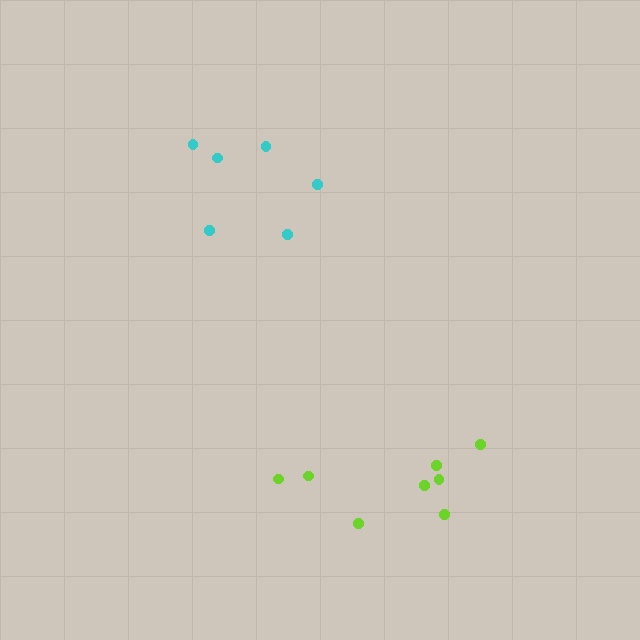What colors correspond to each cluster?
The clusters are colored: cyan, lime.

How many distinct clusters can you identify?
There are 2 distinct clusters.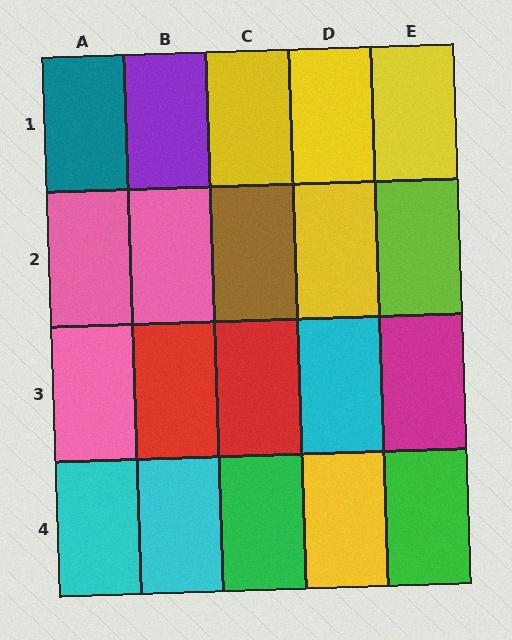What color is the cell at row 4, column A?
Cyan.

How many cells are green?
2 cells are green.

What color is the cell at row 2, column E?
Lime.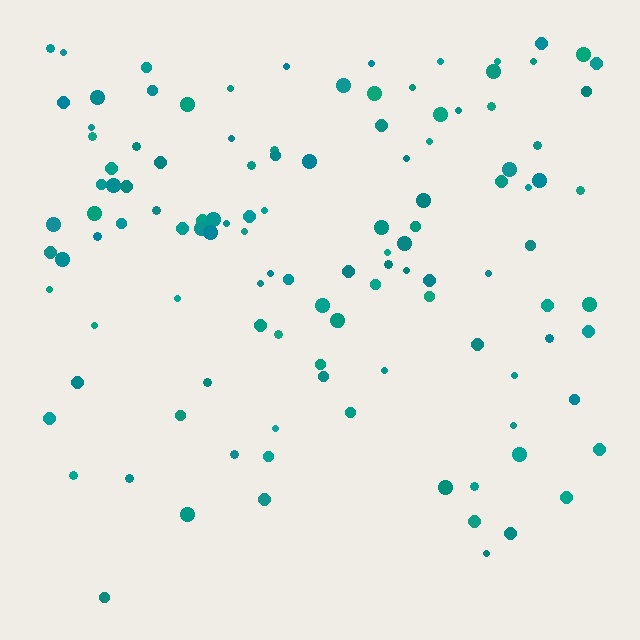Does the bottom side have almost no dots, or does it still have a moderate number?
Still a moderate number, just noticeably fewer than the top.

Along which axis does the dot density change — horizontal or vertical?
Vertical.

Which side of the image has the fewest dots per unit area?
The bottom.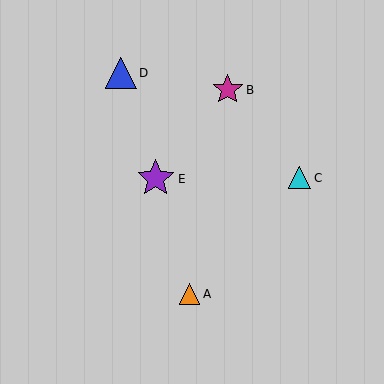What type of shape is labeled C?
Shape C is a cyan triangle.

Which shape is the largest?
The purple star (labeled E) is the largest.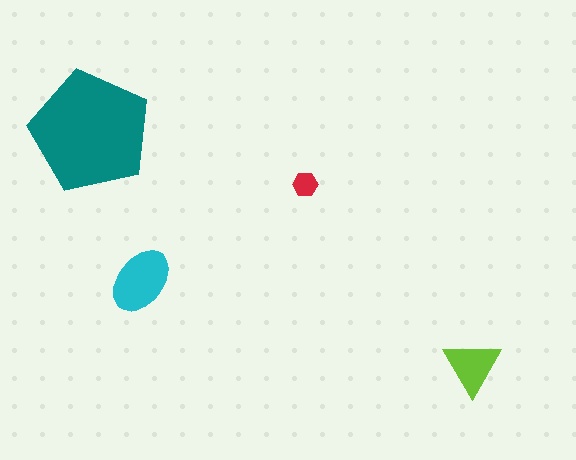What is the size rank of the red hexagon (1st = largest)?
4th.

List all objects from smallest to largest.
The red hexagon, the lime triangle, the cyan ellipse, the teal pentagon.